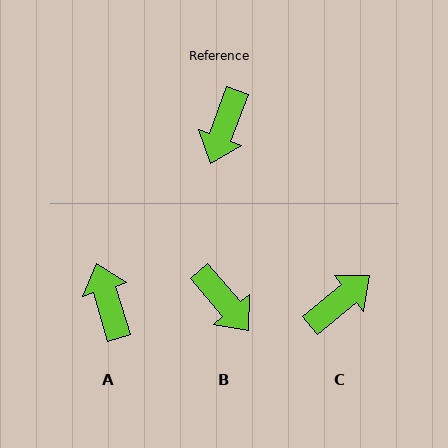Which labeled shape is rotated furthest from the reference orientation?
C, about 149 degrees away.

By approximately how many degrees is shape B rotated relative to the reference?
Approximately 60 degrees counter-clockwise.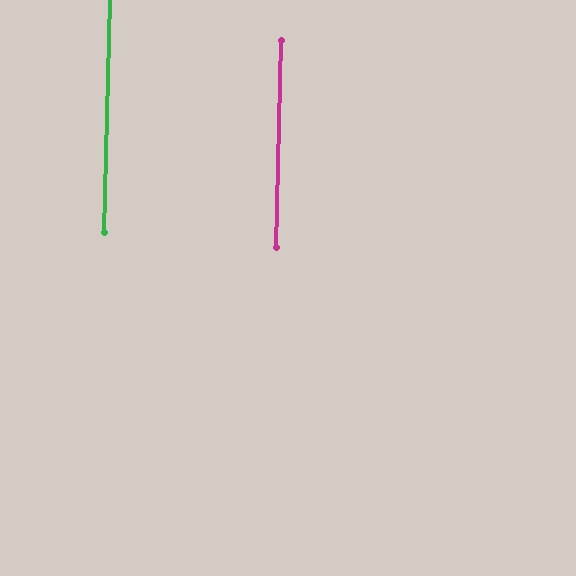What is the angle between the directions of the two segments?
Approximately 0 degrees.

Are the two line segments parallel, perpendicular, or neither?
Parallel — their directions differ by only 0.2°.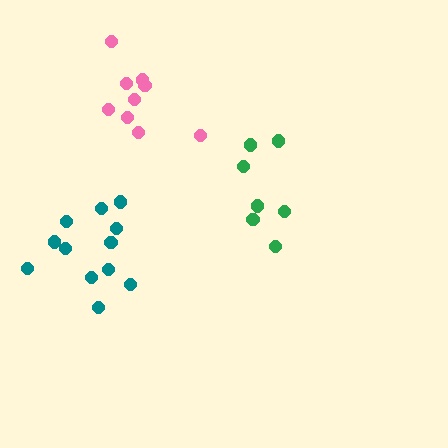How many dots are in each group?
Group 1: 12 dots, Group 2: 7 dots, Group 3: 9 dots (28 total).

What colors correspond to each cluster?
The clusters are colored: teal, green, pink.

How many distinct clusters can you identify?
There are 3 distinct clusters.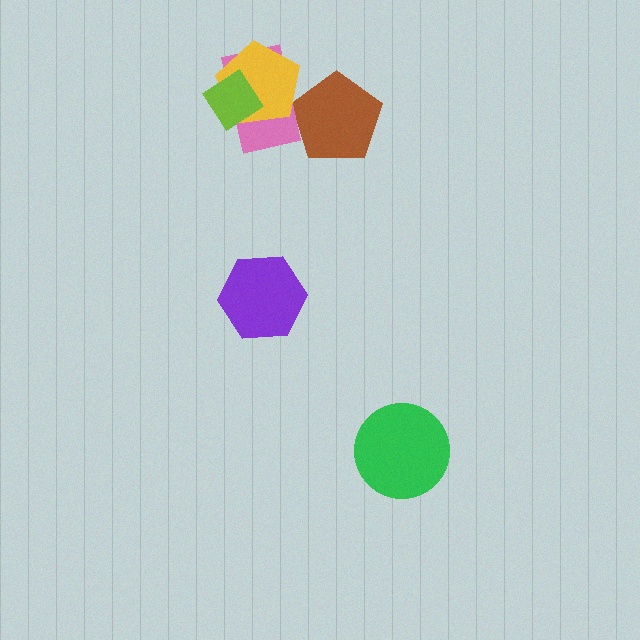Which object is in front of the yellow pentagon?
The lime diamond is in front of the yellow pentagon.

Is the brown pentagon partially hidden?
Yes, it is partially covered by another shape.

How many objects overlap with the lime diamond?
2 objects overlap with the lime diamond.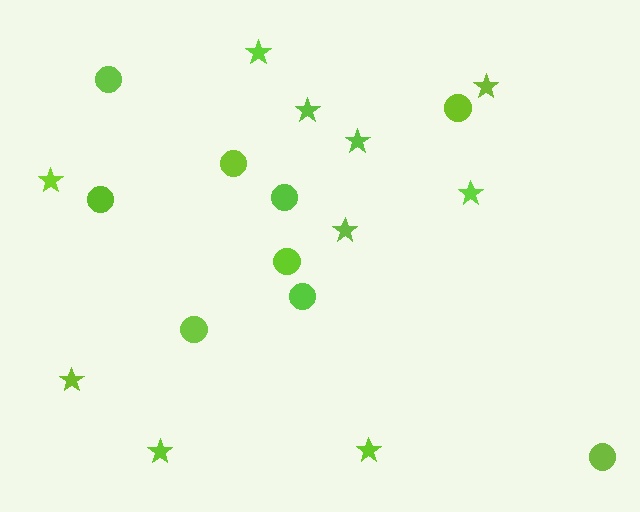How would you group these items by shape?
There are 2 groups: one group of circles (9) and one group of stars (10).